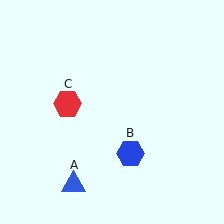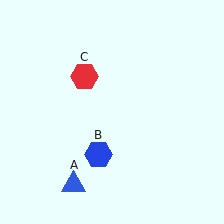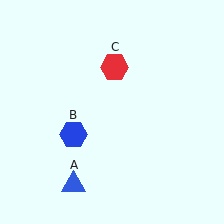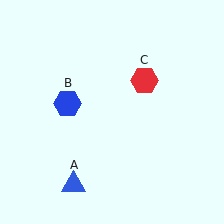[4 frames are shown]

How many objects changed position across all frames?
2 objects changed position: blue hexagon (object B), red hexagon (object C).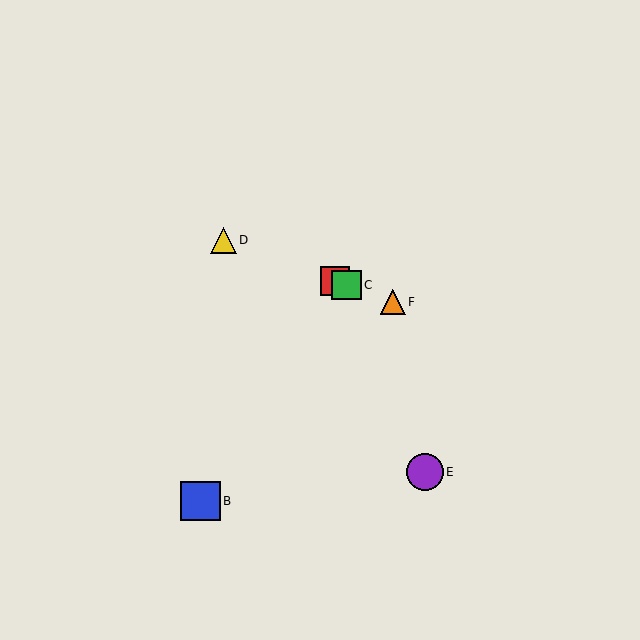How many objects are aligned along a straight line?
4 objects (A, C, D, F) are aligned along a straight line.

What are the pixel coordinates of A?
Object A is at (335, 281).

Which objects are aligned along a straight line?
Objects A, C, D, F are aligned along a straight line.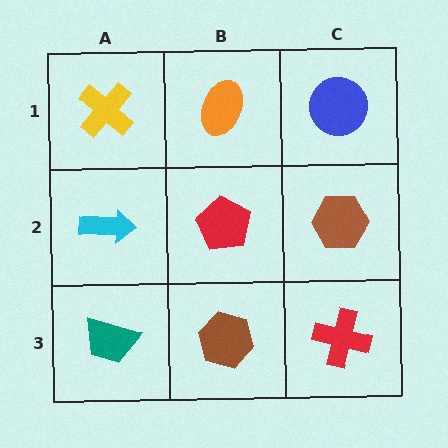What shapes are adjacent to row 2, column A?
A yellow cross (row 1, column A), a teal trapezoid (row 3, column A), a red pentagon (row 2, column B).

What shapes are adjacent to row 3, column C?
A brown hexagon (row 2, column C), a brown hexagon (row 3, column B).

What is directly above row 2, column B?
An orange ellipse.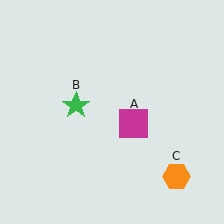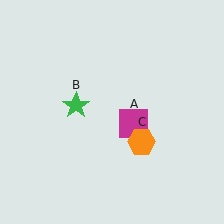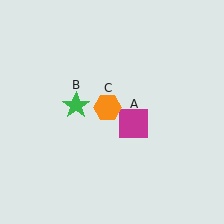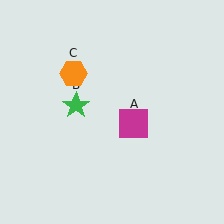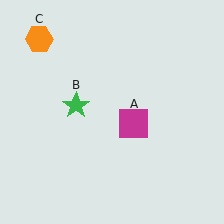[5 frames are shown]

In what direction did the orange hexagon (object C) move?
The orange hexagon (object C) moved up and to the left.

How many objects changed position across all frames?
1 object changed position: orange hexagon (object C).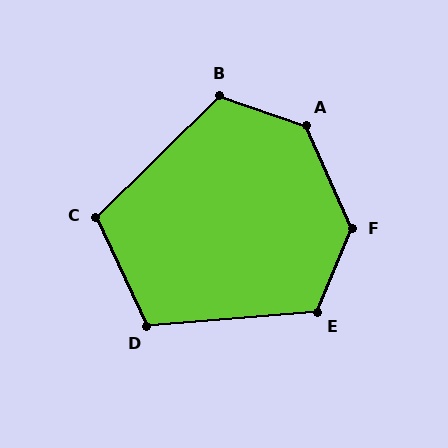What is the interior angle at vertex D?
Approximately 110 degrees (obtuse).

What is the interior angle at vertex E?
Approximately 118 degrees (obtuse).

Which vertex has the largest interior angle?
F, at approximately 133 degrees.